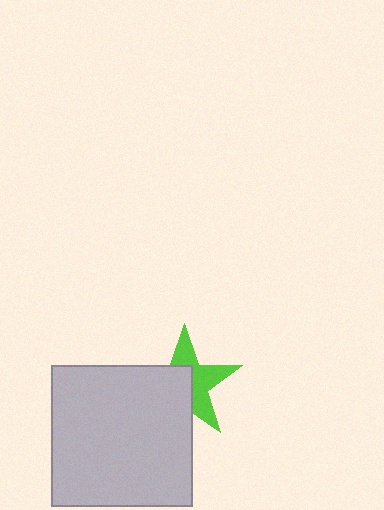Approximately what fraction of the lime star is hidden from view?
Roughly 52% of the lime star is hidden behind the light gray square.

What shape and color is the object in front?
The object in front is a light gray square.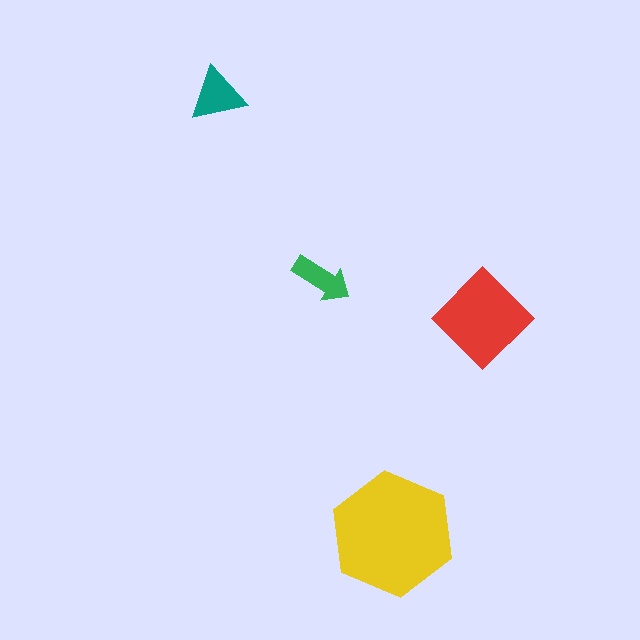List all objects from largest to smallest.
The yellow hexagon, the red diamond, the teal triangle, the green arrow.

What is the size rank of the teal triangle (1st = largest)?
3rd.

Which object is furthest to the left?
The teal triangle is leftmost.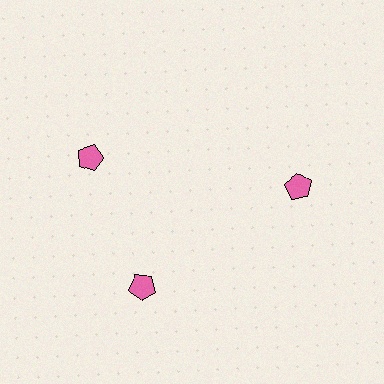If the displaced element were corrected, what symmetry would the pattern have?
It would have 3-fold rotational symmetry — the pattern would map onto itself every 120 degrees.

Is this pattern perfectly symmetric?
No. The 3 pink pentagons are arranged in a ring, but one element near the 11 o'clock position is rotated out of alignment along the ring, breaking the 3-fold rotational symmetry.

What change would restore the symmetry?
The symmetry would be restored by rotating it back into even spacing with its neighbors so that all 3 pentagons sit at equal angles and equal distance from the center.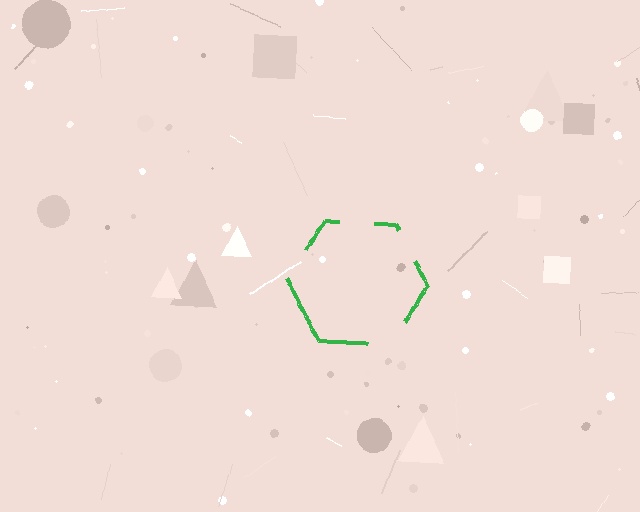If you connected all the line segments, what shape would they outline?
They would outline a hexagon.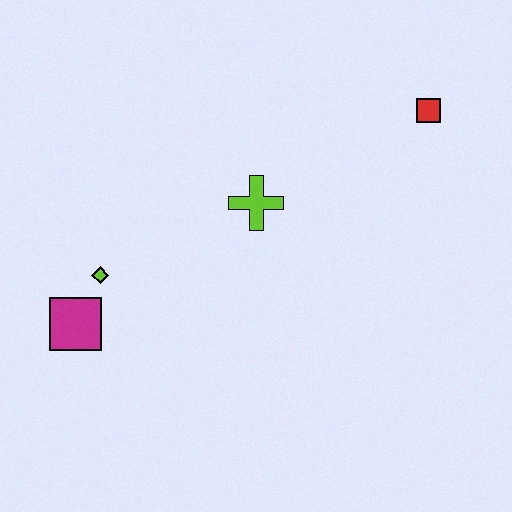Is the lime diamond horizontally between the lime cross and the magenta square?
Yes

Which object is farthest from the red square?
The magenta square is farthest from the red square.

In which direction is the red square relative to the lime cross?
The red square is to the right of the lime cross.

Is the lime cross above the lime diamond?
Yes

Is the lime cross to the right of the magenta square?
Yes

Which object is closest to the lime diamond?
The magenta square is closest to the lime diamond.